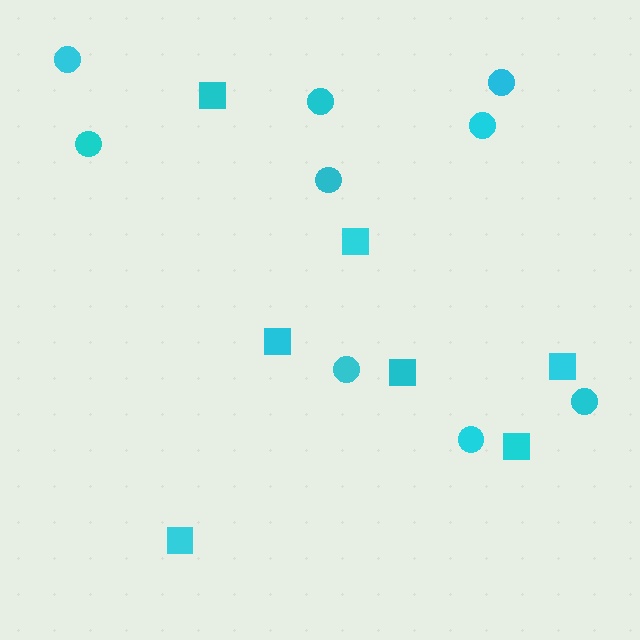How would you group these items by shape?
There are 2 groups: one group of squares (7) and one group of circles (9).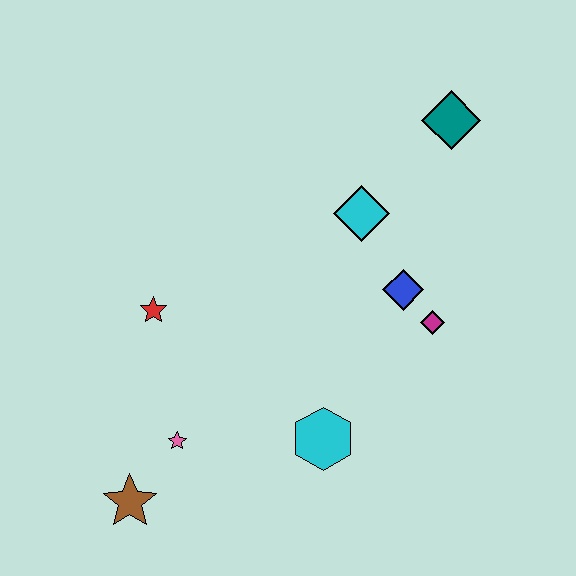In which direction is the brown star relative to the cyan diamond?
The brown star is below the cyan diamond.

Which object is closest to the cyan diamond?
The blue diamond is closest to the cyan diamond.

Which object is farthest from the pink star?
The teal diamond is farthest from the pink star.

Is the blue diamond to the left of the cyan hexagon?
No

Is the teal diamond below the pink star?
No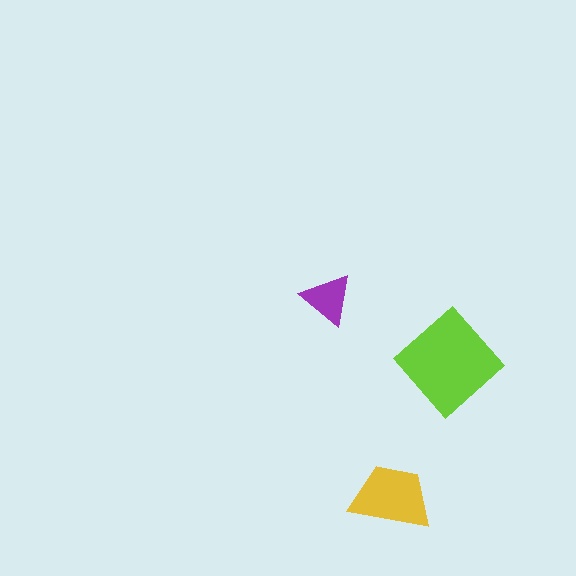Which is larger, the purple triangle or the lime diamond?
The lime diamond.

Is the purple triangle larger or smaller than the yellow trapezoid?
Smaller.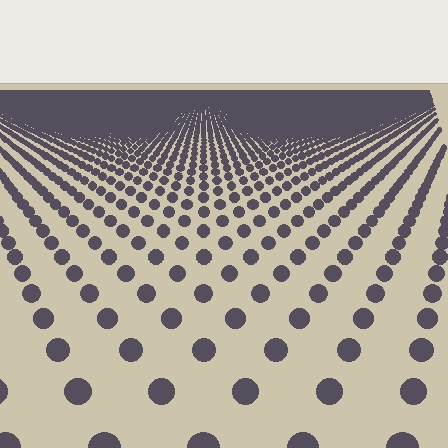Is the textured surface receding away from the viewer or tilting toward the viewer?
The surface is receding away from the viewer. Texture elements get smaller and denser toward the top.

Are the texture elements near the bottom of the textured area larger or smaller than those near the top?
Larger. Near the bottom, elements are closer to the viewer and appear at a bigger on-screen size.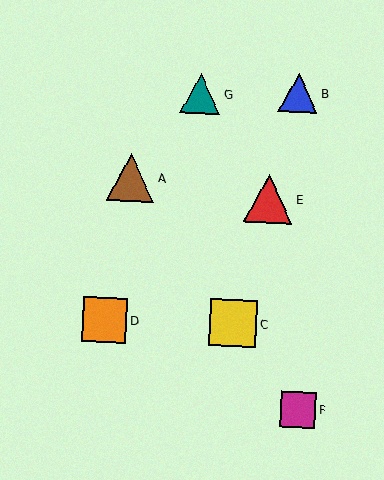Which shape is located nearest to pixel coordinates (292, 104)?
The blue triangle (labeled B) at (298, 93) is nearest to that location.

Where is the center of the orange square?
The center of the orange square is at (105, 320).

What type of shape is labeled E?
Shape E is a red triangle.